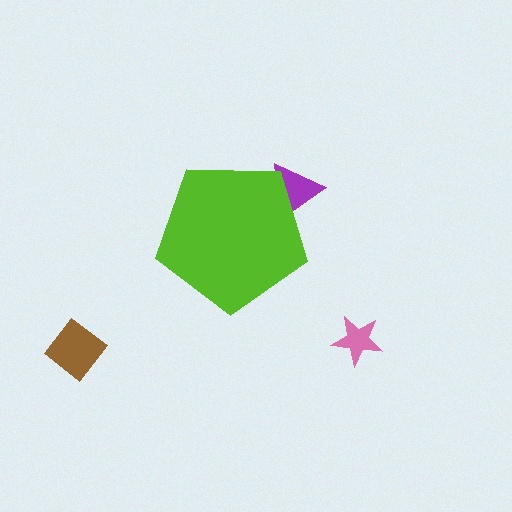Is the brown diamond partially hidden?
No, the brown diamond is fully visible.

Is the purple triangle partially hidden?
Yes, the purple triangle is partially hidden behind the lime pentagon.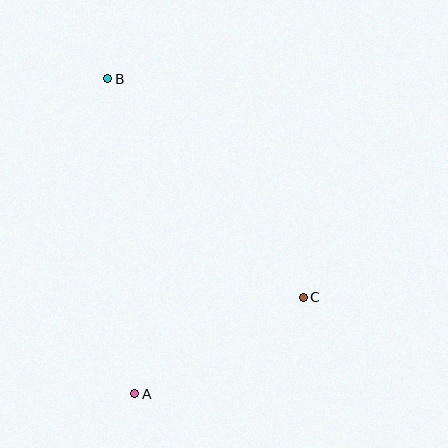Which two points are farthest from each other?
Points A and B are farthest from each other.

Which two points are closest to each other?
Points A and C are closest to each other.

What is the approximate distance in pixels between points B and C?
The distance between B and C is approximately 293 pixels.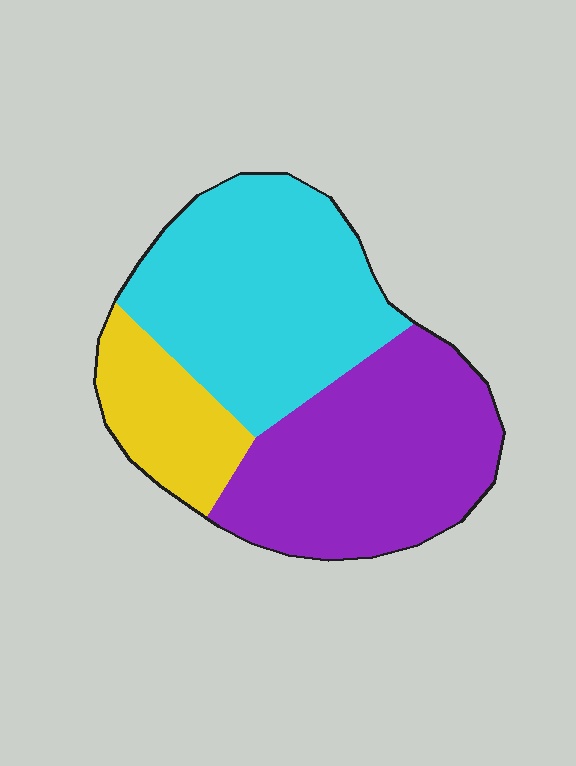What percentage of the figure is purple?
Purple takes up between a quarter and a half of the figure.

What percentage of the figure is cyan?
Cyan takes up about two fifths (2/5) of the figure.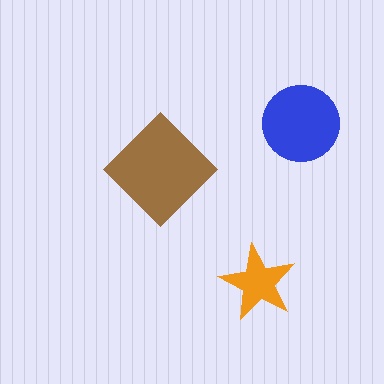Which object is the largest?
The brown diamond.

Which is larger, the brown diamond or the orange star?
The brown diamond.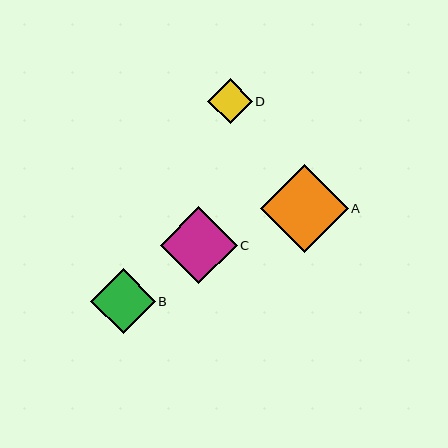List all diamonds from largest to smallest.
From largest to smallest: A, C, B, D.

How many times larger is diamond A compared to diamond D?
Diamond A is approximately 2.0 times the size of diamond D.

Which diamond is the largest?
Diamond A is the largest with a size of approximately 88 pixels.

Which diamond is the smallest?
Diamond D is the smallest with a size of approximately 45 pixels.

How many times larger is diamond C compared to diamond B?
Diamond C is approximately 1.2 times the size of diamond B.